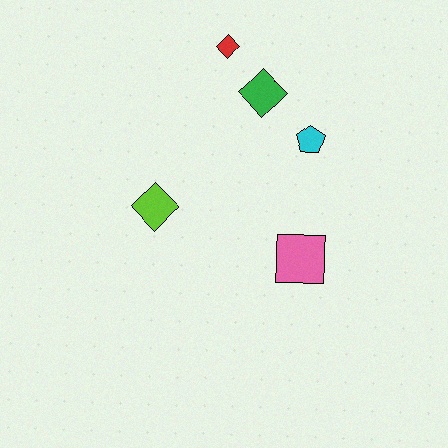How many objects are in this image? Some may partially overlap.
There are 5 objects.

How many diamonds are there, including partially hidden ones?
There are 3 diamonds.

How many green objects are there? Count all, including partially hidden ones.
There is 1 green object.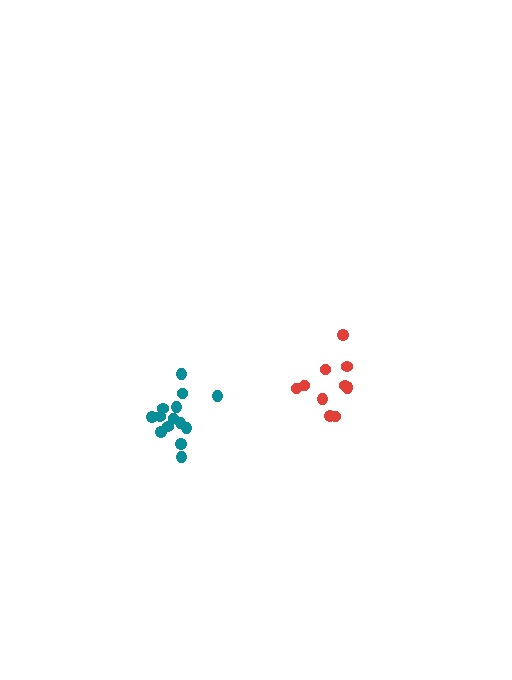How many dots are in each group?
Group 1: 14 dots, Group 2: 11 dots (25 total).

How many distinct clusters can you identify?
There are 2 distinct clusters.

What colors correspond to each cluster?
The clusters are colored: teal, red.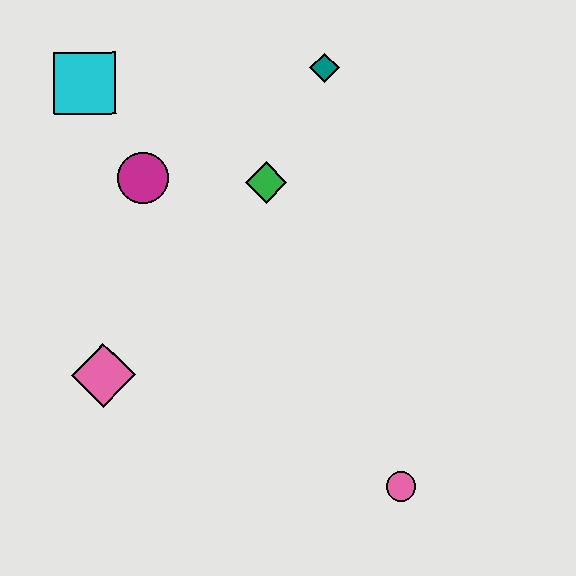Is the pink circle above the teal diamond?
No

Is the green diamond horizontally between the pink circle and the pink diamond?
Yes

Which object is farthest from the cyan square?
The pink circle is farthest from the cyan square.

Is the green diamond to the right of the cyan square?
Yes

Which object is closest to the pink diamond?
The magenta circle is closest to the pink diamond.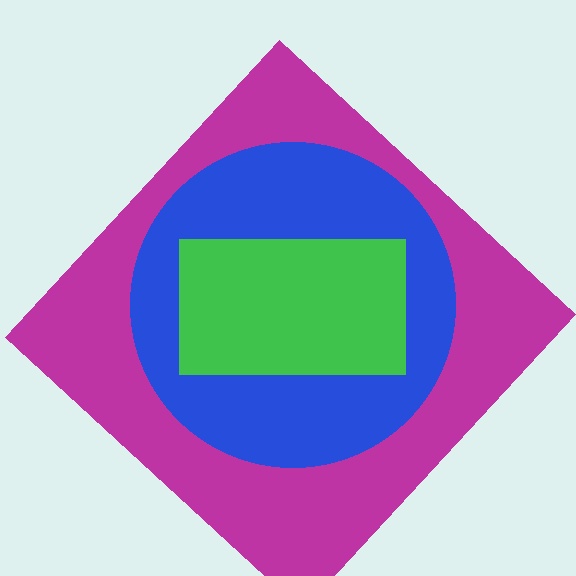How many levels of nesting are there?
3.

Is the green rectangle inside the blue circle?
Yes.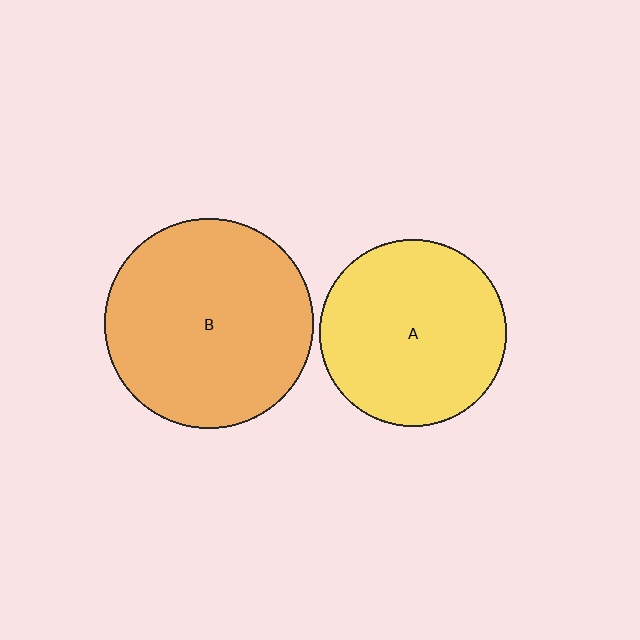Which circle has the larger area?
Circle B (orange).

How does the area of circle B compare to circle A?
Approximately 1.3 times.